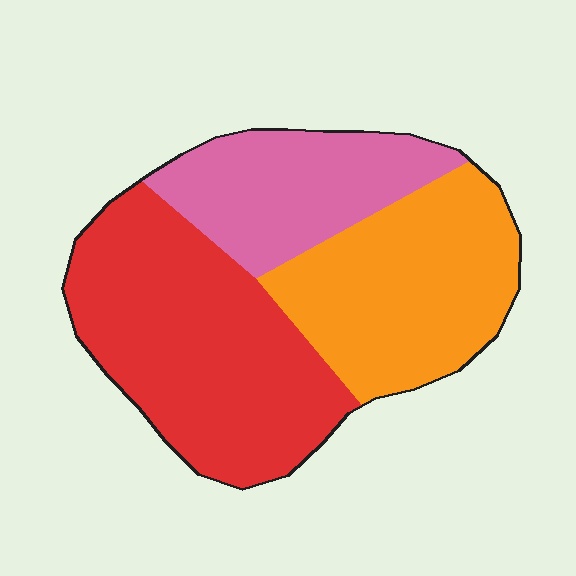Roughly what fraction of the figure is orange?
Orange takes up between a sixth and a third of the figure.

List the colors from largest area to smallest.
From largest to smallest: red, orange, pink.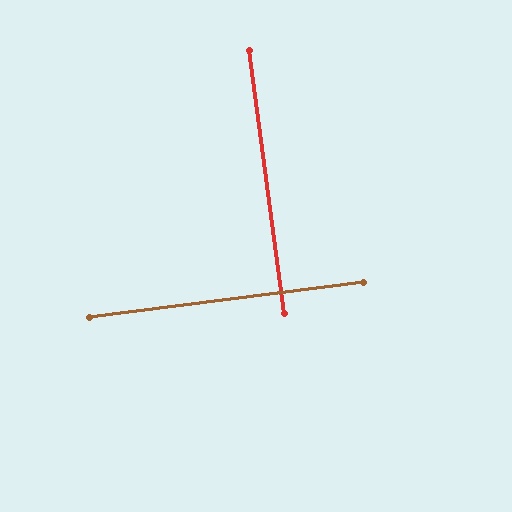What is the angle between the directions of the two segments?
Approximately 90 degrees.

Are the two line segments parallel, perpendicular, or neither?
Perpendicular — they meet at approximately 90°.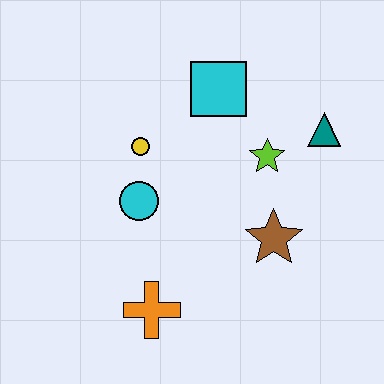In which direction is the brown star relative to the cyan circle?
The brown star is to the right of the cyan circle.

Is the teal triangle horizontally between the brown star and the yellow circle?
No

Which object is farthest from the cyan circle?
The teal triangle is farthest from the cyan circle.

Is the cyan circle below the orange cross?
No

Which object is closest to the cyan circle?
The yellow circle is closest to the cyan circle.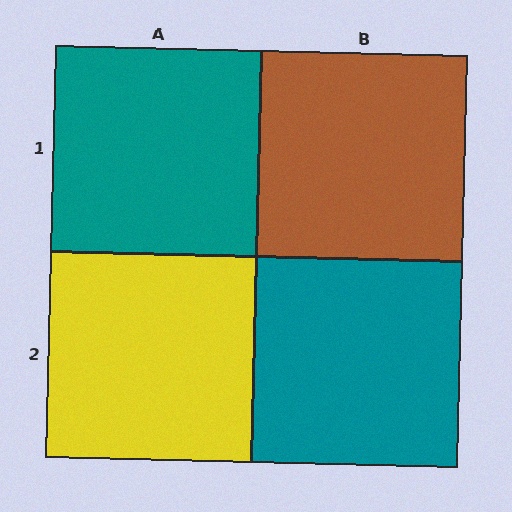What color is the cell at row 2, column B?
Teal.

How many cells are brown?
1 cell is brown.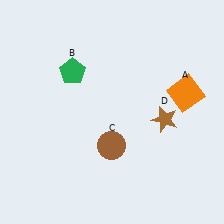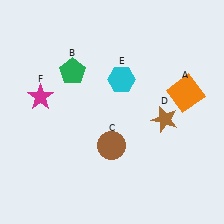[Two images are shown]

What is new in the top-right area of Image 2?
A cyan hexagon (E) was added in the top-right area of Image 2.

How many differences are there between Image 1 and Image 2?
There are 2 differences between the two images.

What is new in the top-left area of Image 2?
A magenta star (F) was added in the top-left area of Image 2.